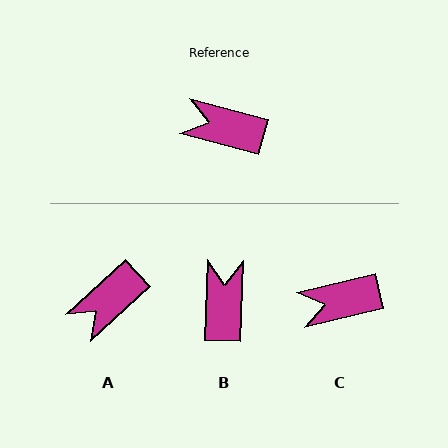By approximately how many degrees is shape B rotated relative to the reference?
Approximately 77 degrees clockwise.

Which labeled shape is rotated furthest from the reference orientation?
B, about 77 degrees away.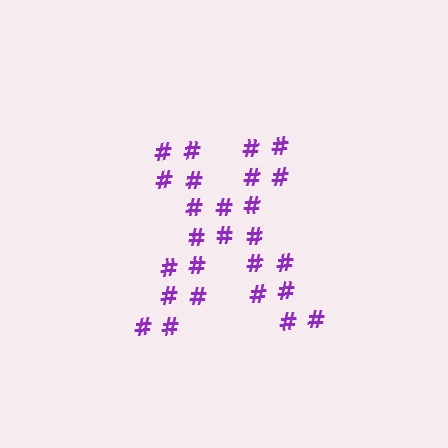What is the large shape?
The large shape is the letter X.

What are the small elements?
The small elements are hash symbols.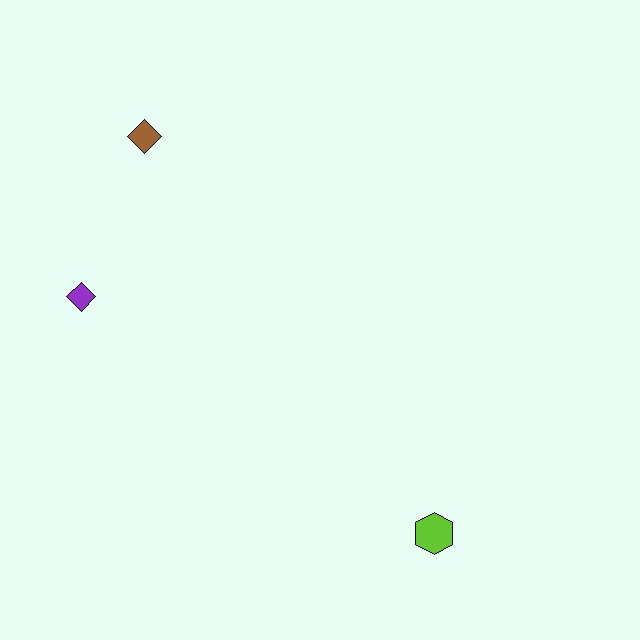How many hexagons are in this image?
There is 1 hexagon.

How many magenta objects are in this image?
There are no magenta objects.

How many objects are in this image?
There are 3 objects.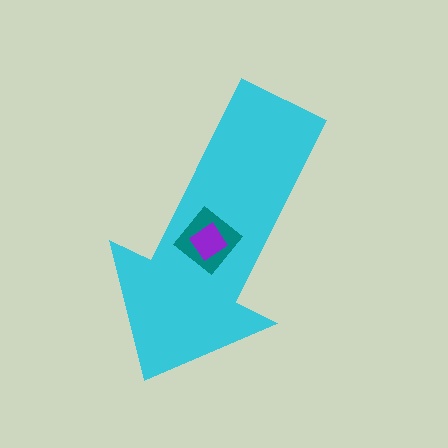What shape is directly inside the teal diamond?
The purple diamond.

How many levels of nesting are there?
3.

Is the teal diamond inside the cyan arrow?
Yes.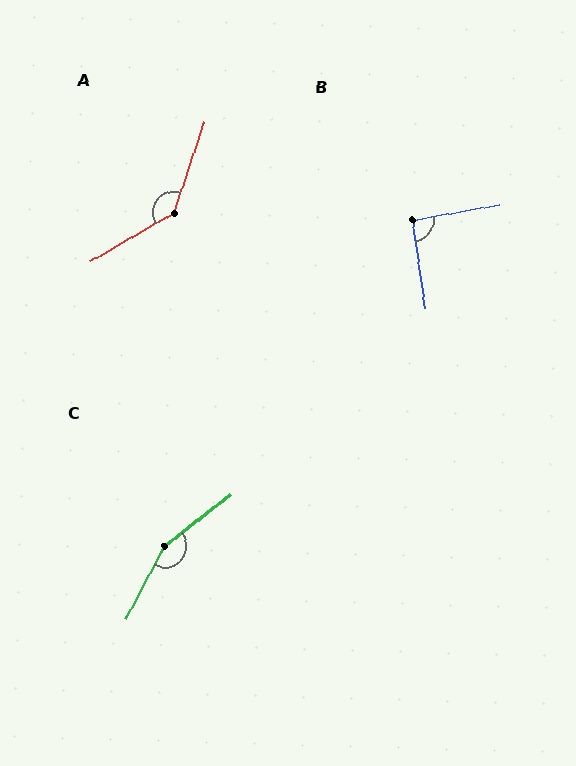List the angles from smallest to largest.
B (91°), A (139°), C (156°).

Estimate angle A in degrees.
Approximately 139 degrees.